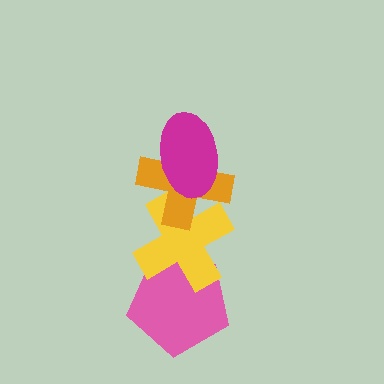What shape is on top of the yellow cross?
The orange cross is on top of the yellow cross.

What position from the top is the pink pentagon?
The pink pentagon is 4th from the top.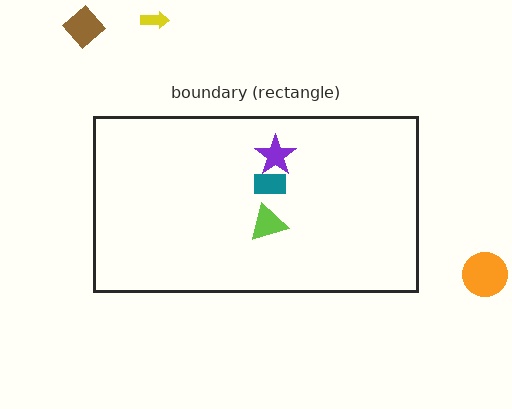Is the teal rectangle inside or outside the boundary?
Inside.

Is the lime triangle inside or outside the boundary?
Inside.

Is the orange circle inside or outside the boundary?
Outside.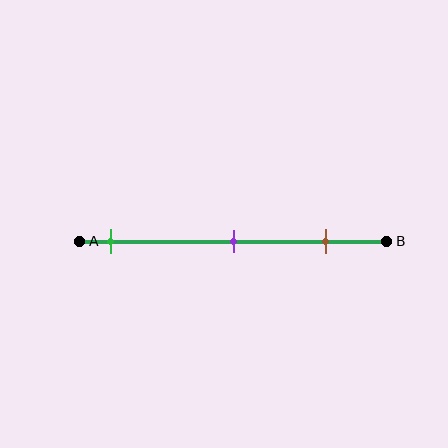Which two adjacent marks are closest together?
The purple and brown marks are the closest adjacent pair.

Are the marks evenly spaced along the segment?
Yes, the marks are approximately evenly spaced.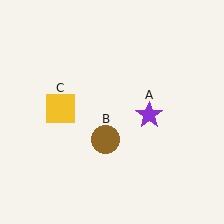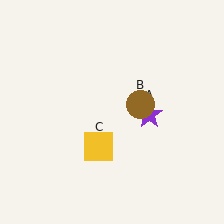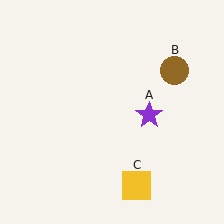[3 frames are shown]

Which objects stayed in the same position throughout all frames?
Purple star (object A) remained stationary.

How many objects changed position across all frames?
2 objects changed position: brown circle (object B), yellow square (object C).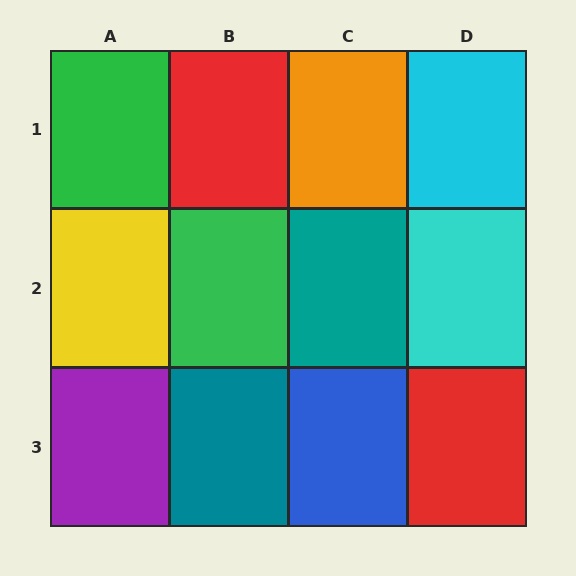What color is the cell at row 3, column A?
Purple.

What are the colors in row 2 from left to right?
Yellow, green, teal, cyan.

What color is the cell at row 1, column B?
Red.